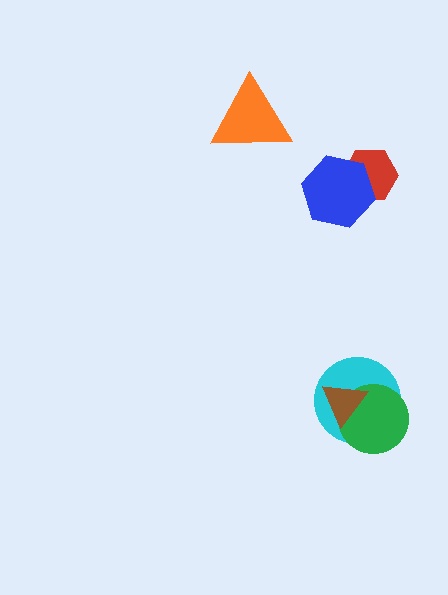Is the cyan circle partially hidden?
Yes, it is partially covered by another shape.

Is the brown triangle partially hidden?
No, no other shape covers it.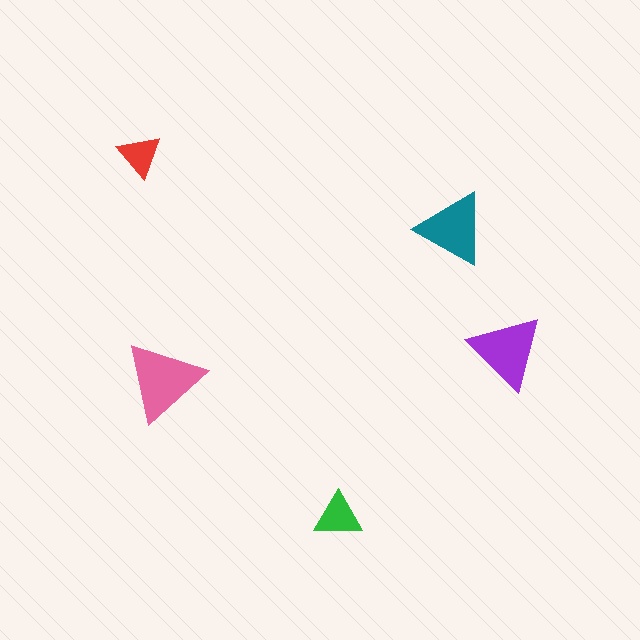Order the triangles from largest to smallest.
the pink one, the purple one, the teal one, the green one, the red one.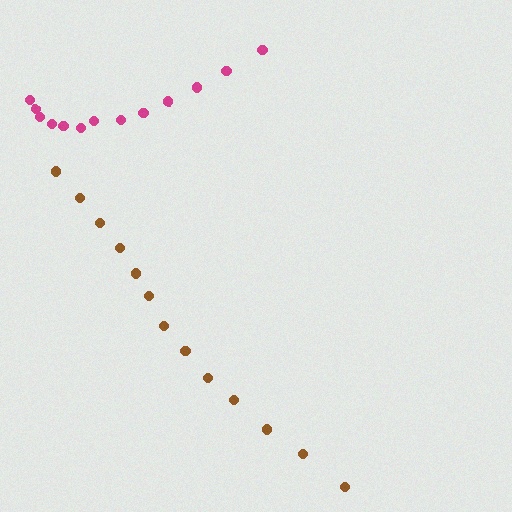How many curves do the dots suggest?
There are 2 distinct paths.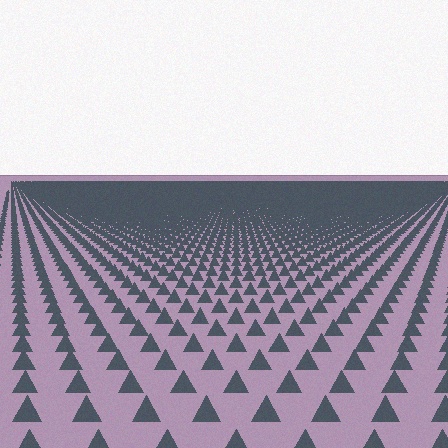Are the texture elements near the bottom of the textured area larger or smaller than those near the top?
Larger. Near the bottom, elements are closer to the viewer and appear at a bigger on-screen size.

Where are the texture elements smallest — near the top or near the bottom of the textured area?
Near the top.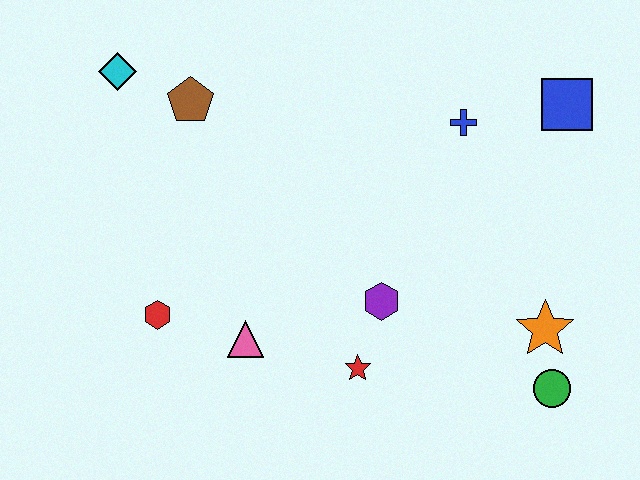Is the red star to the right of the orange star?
No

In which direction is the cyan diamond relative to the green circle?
The cyan diamond is to the left of the green circle.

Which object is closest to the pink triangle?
The red hexagon is closest to the pink triangle.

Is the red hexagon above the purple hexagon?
No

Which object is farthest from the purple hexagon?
The cyan diamond is farthest from the purple hexagon.